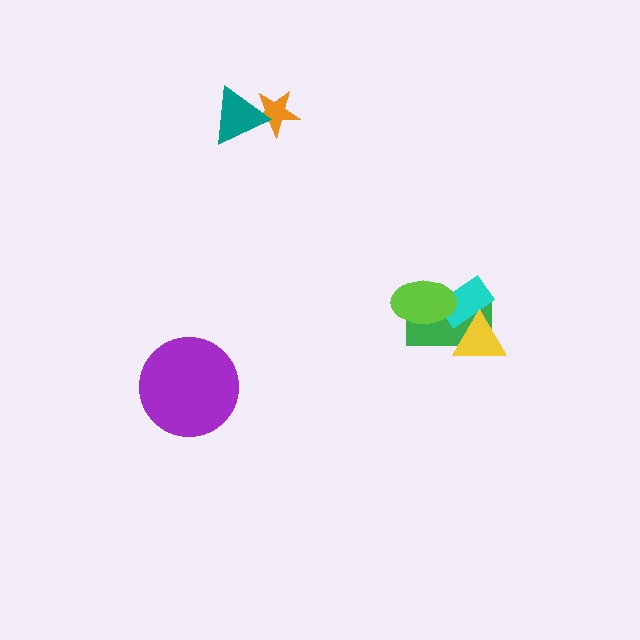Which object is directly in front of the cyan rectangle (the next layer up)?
The yellow triangle is directly in front of the cyan rectangle.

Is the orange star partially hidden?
Yes, it is partially covered by another shape.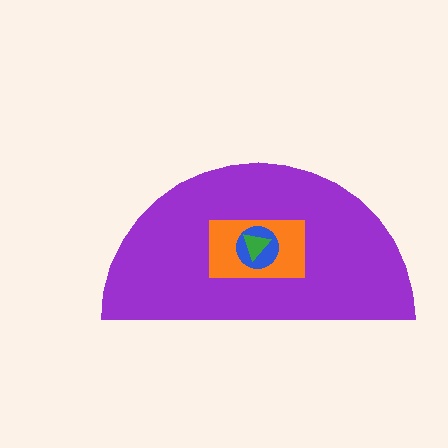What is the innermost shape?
The green triangle.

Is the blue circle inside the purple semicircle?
Yes.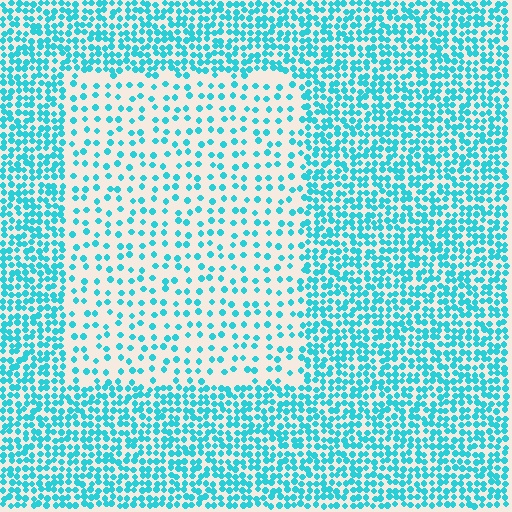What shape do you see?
I see a rectangle.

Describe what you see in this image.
The image contains small cyan elements arranged at two different densities. A rectangle-shaped region is visible where the elements are less densely packed than the surrounding area.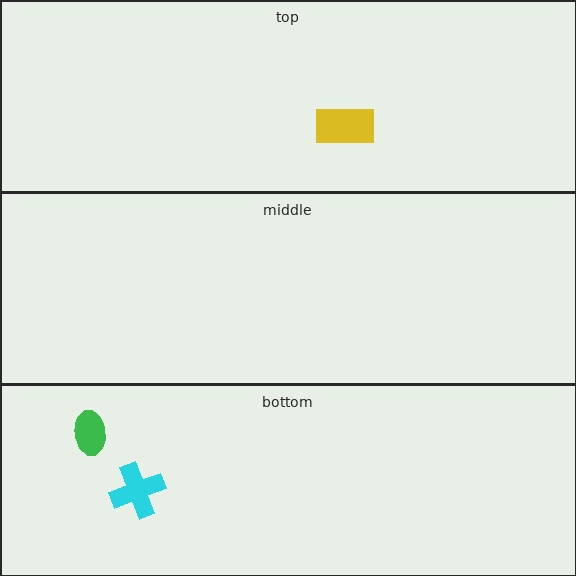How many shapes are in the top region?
1.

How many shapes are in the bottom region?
2.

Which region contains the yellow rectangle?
The top region.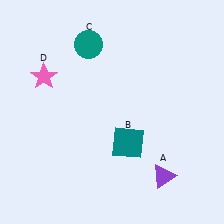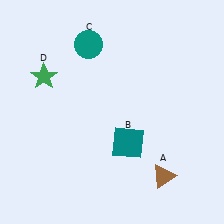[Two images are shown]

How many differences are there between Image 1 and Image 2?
There are 2 differences between the two images.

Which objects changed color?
A changed from purple to brown. D changed from pink to green.